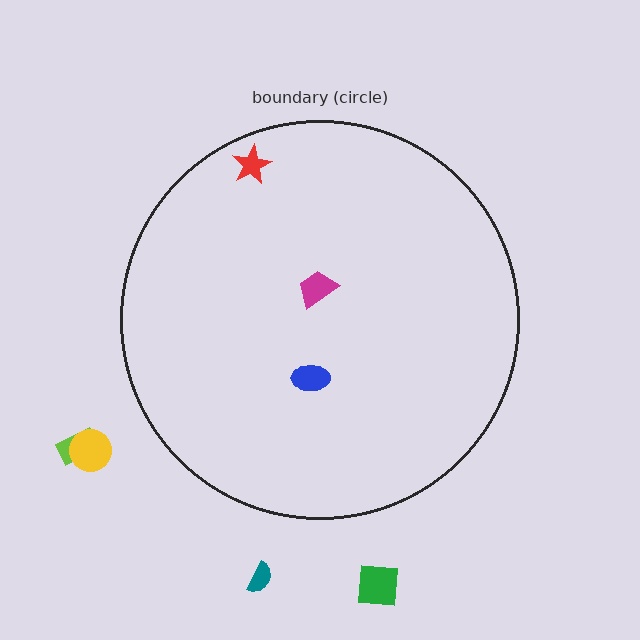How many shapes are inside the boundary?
3 inside, 4 outside.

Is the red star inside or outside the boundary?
Inside.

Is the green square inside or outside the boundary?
Outside.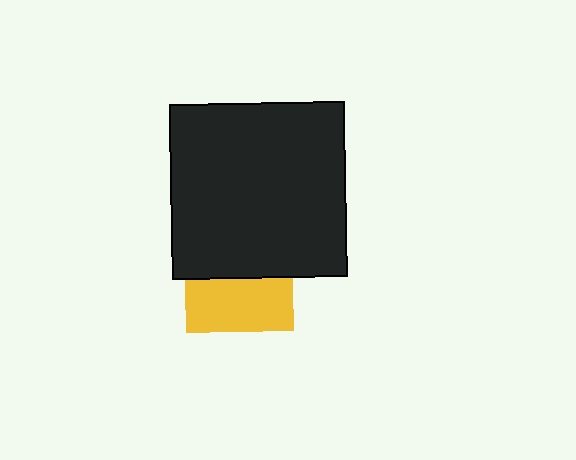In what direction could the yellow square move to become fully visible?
The yellow square could move down. That would shift it out from behind the black square entirely.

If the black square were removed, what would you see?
You would see the complete yellow square.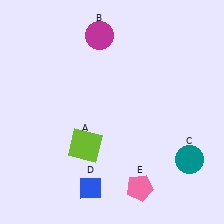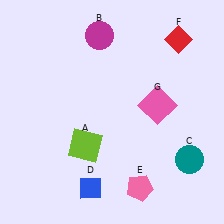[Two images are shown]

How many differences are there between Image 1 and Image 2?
There are 2 differences between the two images.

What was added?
A red diamond (F), a pink square (G) were added in Image 2.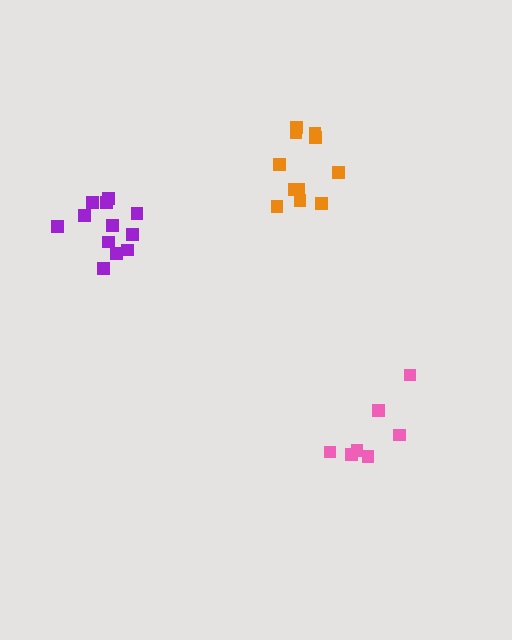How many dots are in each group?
Group 1: 7 dots, Group 2: 12 dots, Group 3: 11 dots (30 total).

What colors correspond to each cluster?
The clusters are colored: pink, purple, orange.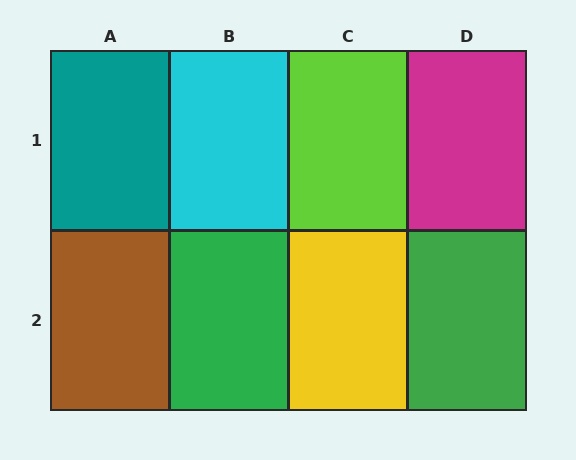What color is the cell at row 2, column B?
Green.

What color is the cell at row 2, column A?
Brown.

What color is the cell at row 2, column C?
Yellow.